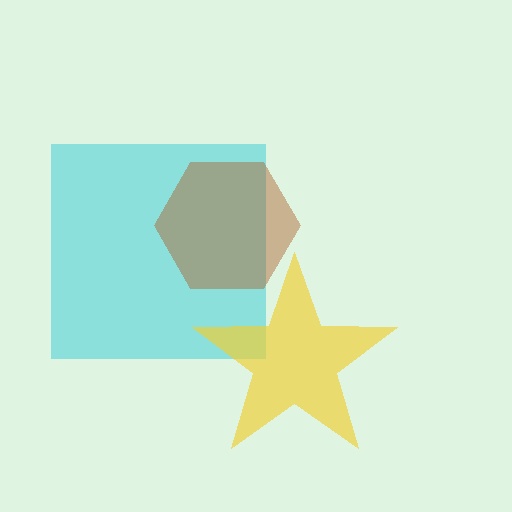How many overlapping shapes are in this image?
There are 3 overlapping shapes in the image.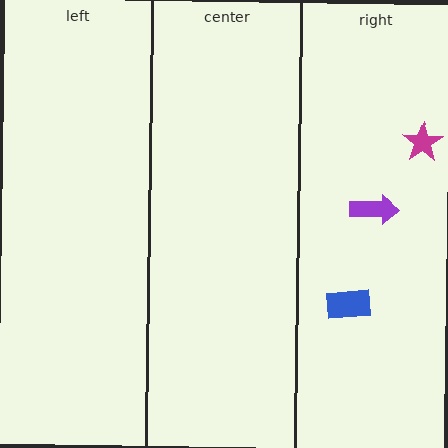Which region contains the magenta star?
The right region.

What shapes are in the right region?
The purple arrow, the blue rectangle, the magenta star.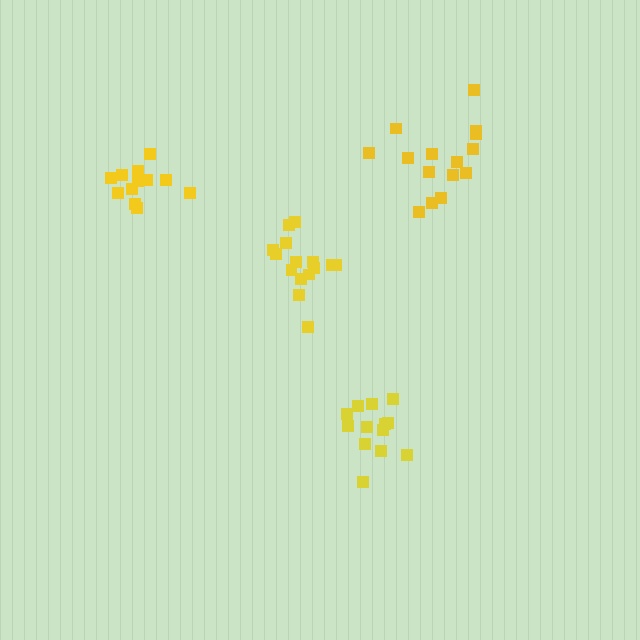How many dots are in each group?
Group 1: 13 dots, Group 2: 12 dots, Group 3: 15 dots, Group 4: 15 dots (55 total).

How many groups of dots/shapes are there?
There are 4 groups.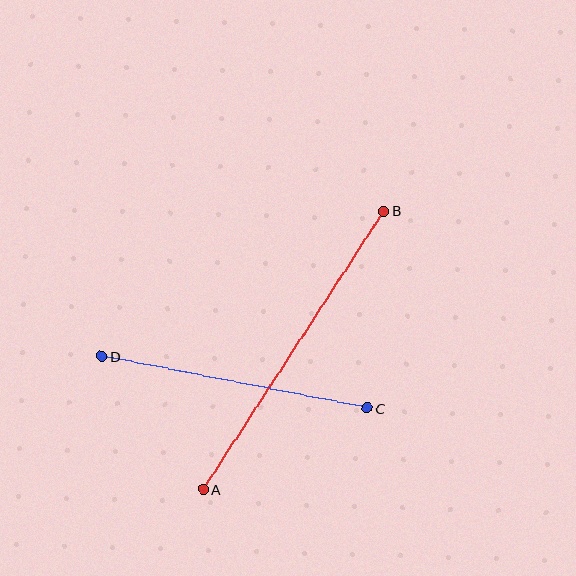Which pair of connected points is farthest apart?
Points A and B are farthest apart.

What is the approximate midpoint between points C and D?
The midpoint is at approximately (234, 382) pixels.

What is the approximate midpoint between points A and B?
The midpoint is at approximately (294, 350) pixels.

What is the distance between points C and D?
The distance is approximately 271 pixels.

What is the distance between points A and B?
The distance is approximately 332 pixels.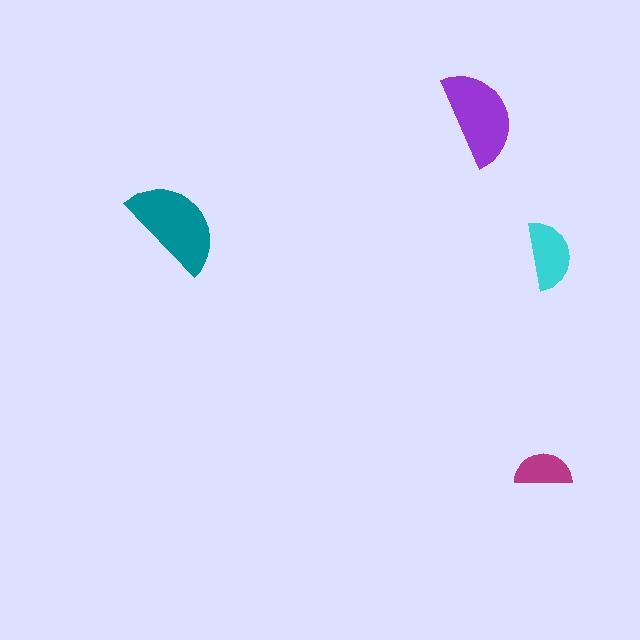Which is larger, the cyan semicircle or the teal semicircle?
The teal one.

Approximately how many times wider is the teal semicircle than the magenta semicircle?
About 2 times wider.